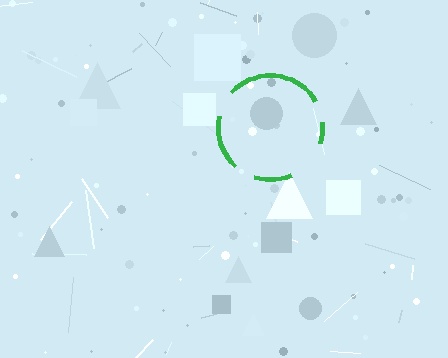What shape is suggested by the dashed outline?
The dashed outline suggests a circle.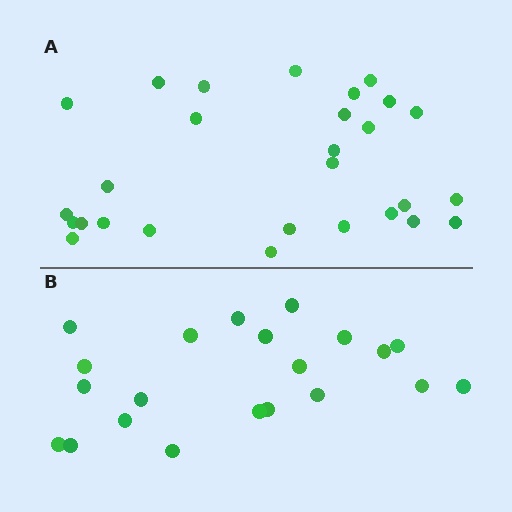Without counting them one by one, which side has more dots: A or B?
Region A (the top region) has more dots.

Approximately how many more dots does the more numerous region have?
Region A has roughly 8 or so more dots than region B.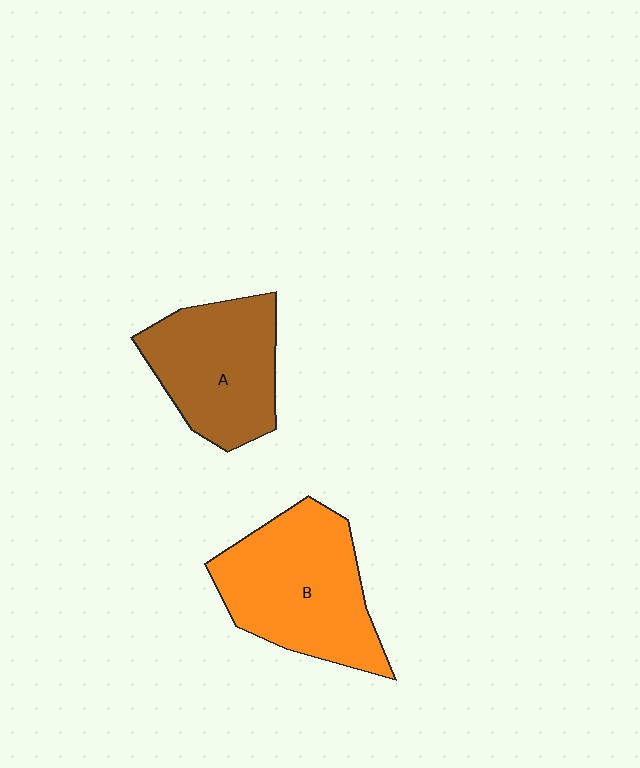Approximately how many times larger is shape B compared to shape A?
Approximately 1.2 times.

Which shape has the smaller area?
Shape A (brown).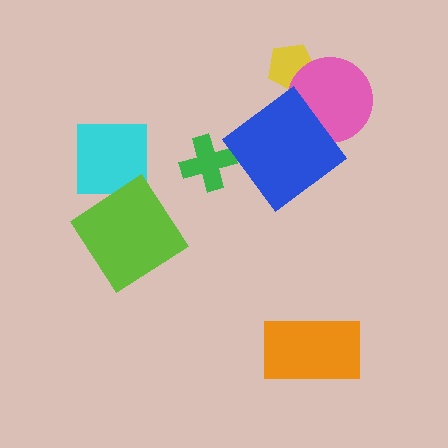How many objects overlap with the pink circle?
2 objects overlap with the pink circle.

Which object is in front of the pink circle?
The blue diamond is in front of the pink circle.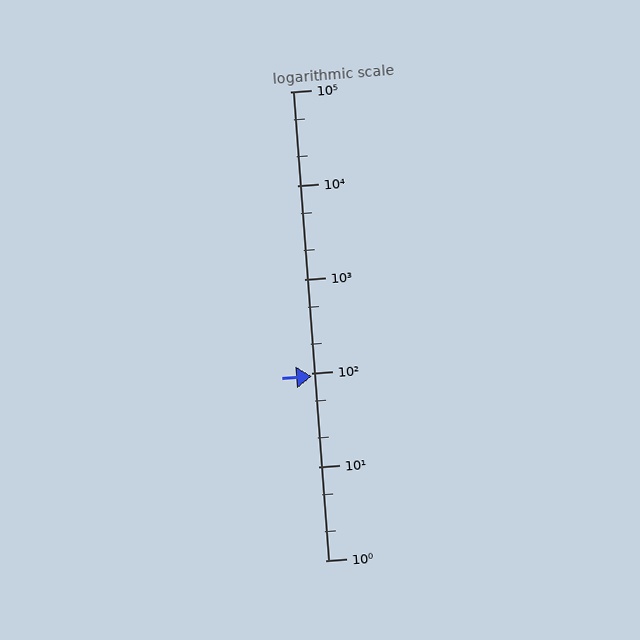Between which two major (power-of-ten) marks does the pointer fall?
The pointer is between 10 and 100.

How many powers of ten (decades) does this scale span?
The scale spans 5 decades, from 1 to 100000.